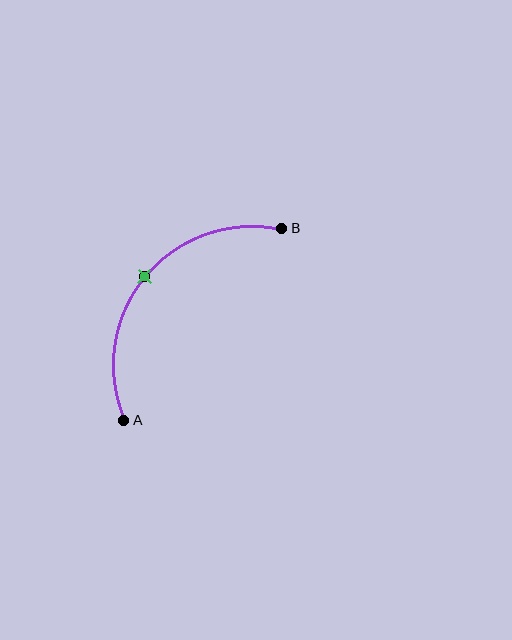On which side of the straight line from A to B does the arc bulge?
The arc bulges above and to the left of the straight line connecting A and B.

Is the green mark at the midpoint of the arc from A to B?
Yes. The green mark lies on the arc at equal arc-length from both A and B — it is the arc midpoint.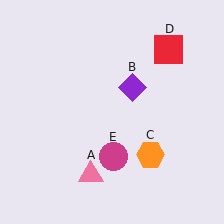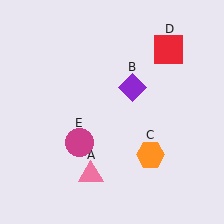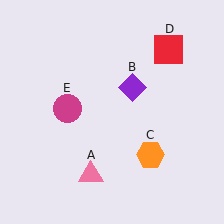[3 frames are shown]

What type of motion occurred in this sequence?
The magenta circle (object E) rotated clockwise around the center of the scene.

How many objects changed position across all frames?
1 object changed position: magenta circle (object E).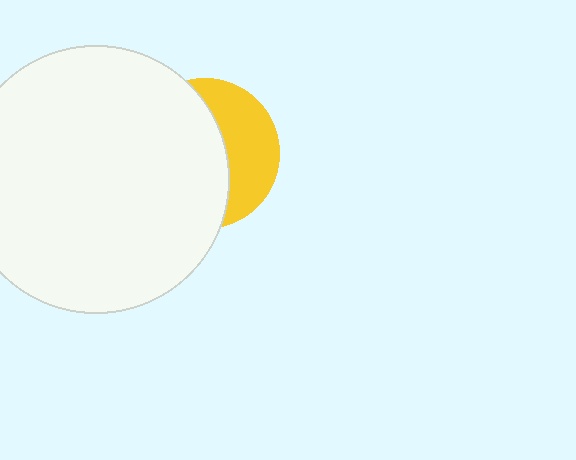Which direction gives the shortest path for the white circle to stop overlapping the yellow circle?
Moving left gives the shortest separation.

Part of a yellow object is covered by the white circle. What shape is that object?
It is a circle.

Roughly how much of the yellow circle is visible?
A small part of it is visible (roughly 38%).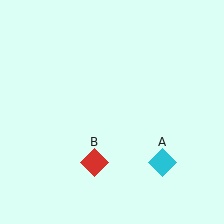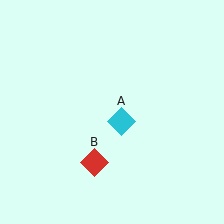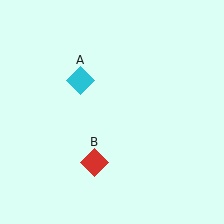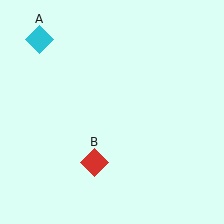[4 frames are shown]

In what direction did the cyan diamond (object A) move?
The cyan diamond (object A) moved up and to the left.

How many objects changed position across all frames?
1 object changed position: cyan diamond (object A).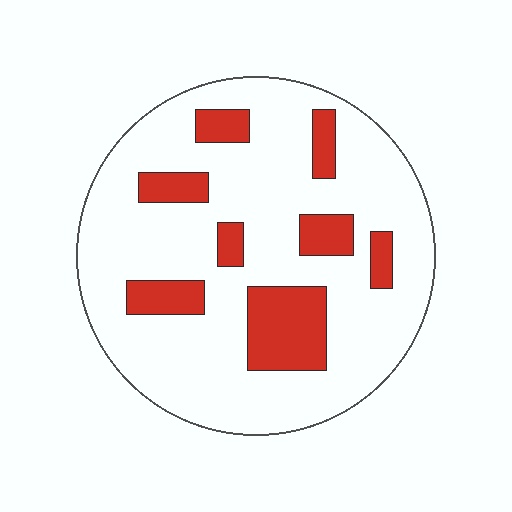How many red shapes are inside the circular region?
8.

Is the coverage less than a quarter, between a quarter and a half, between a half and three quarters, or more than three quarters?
Less than a quarter.